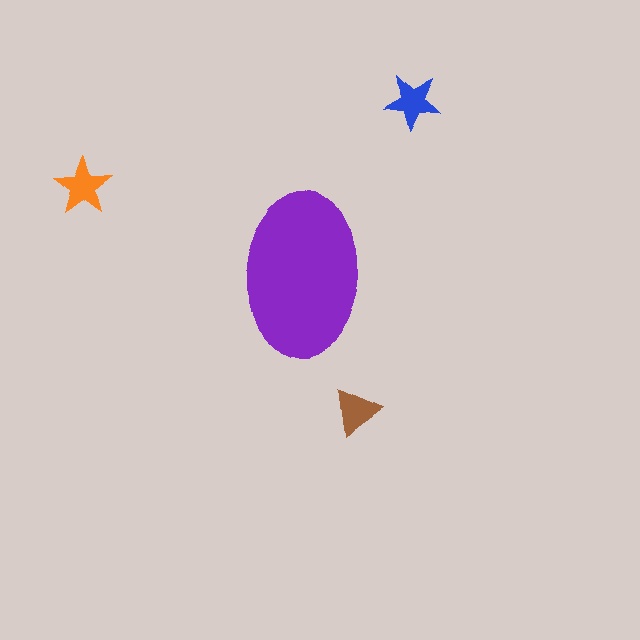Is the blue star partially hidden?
No, the blue star is fully visible.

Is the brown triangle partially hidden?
No, the brown triangle is fully visible.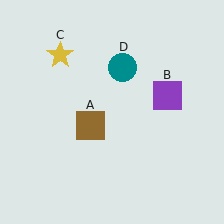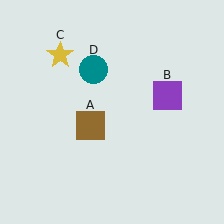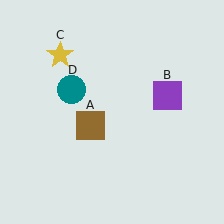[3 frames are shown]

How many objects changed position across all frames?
1 object changed position: teal circle (object D).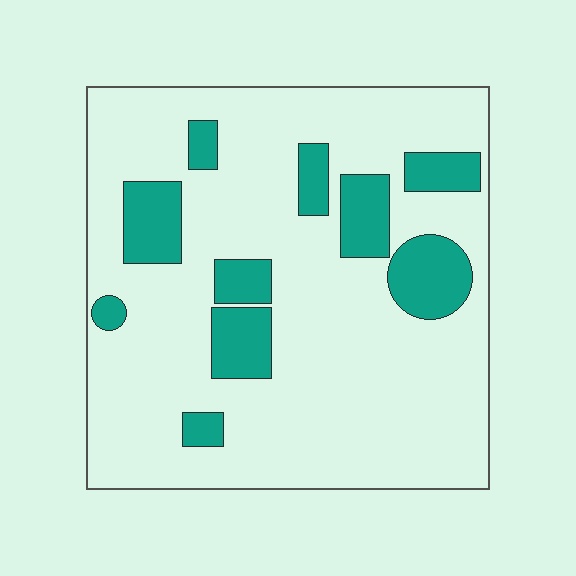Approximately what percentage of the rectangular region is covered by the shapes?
Approximately 20%.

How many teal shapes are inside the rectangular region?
10.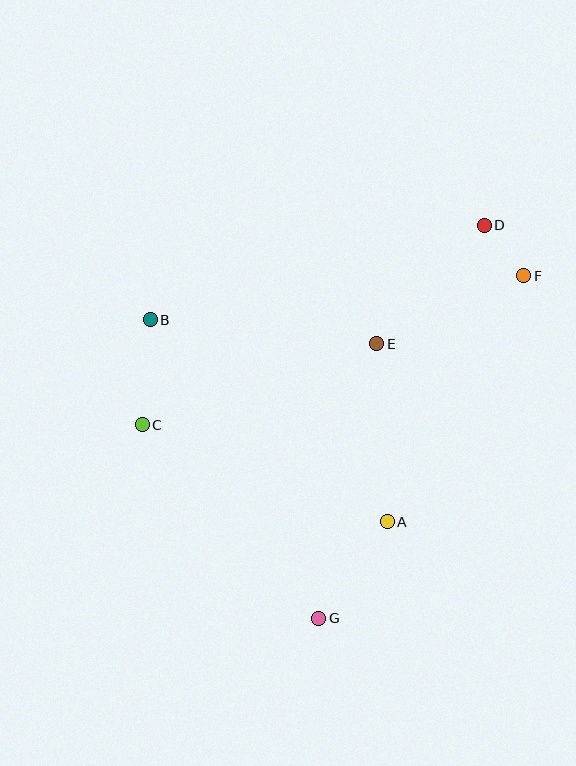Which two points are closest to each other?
Points D and F are closest to each other.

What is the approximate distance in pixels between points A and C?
The distance between A and C is approximately 263 pixels.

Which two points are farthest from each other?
Points D and G are farthest from each other.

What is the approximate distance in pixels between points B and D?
The distance between B and D is approximately 347 pixels.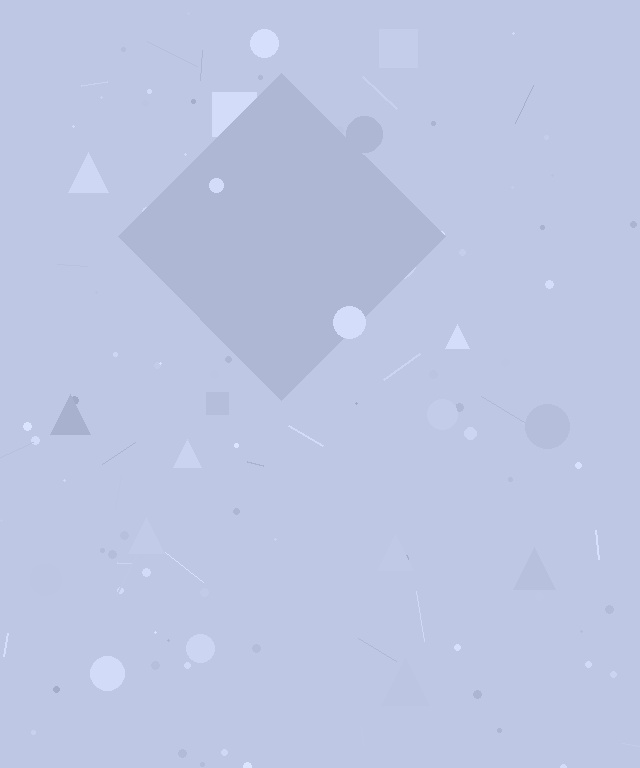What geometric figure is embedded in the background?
A diamond is embedded in the background.